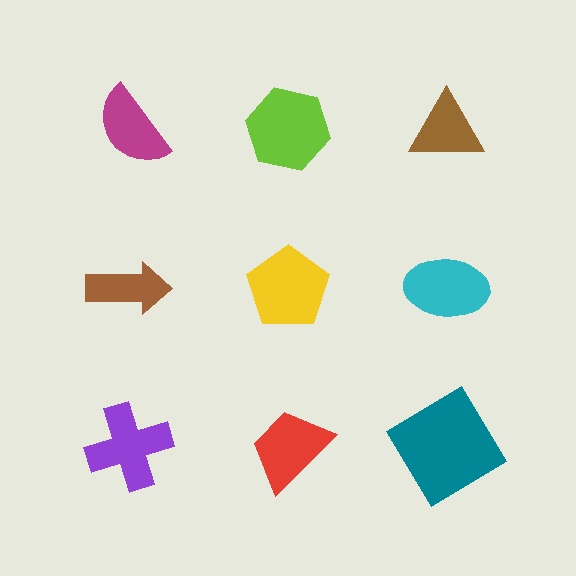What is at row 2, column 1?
A brown arrow.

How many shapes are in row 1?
3 shapes.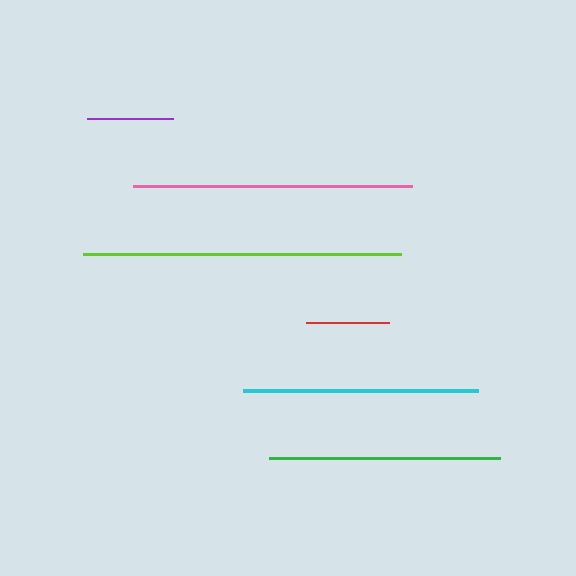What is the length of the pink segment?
The pink segment is approximately 279 pixels long.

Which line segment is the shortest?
The red line is the shortest at approximately 83 pixels.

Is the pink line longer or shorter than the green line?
The pink line is longer than the green line.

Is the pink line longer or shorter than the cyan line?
The pink line is longer than the cyan line.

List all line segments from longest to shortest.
From longest to shortest: lime, pink, cyan, green, purple, red.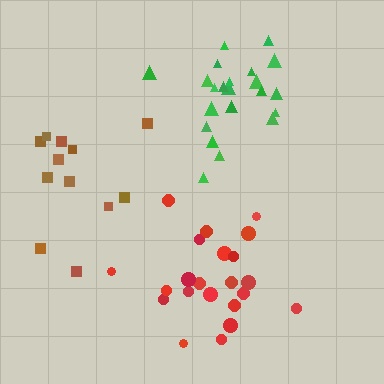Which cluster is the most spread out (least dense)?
Brown.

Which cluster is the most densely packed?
Green.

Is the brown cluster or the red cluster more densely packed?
Red.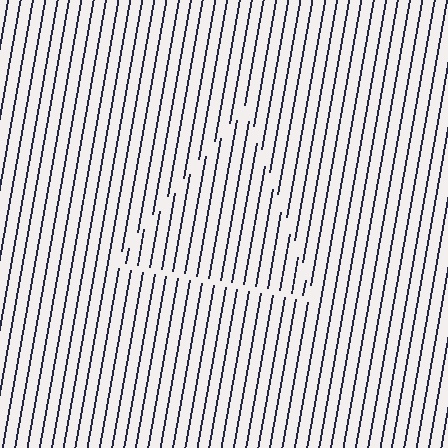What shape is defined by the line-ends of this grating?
An illusory triangle. The interior of the shape contains the same grating, shifted by half a period — the contour is defined by the phase discontinuity where line-ends from the inner and outer gratings abut.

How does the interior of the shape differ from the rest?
The interior of the shape contains the same grating, shifted by half a period — the contour is defined by the phase discontinuity where line-ends from the inner and outer gratings abut.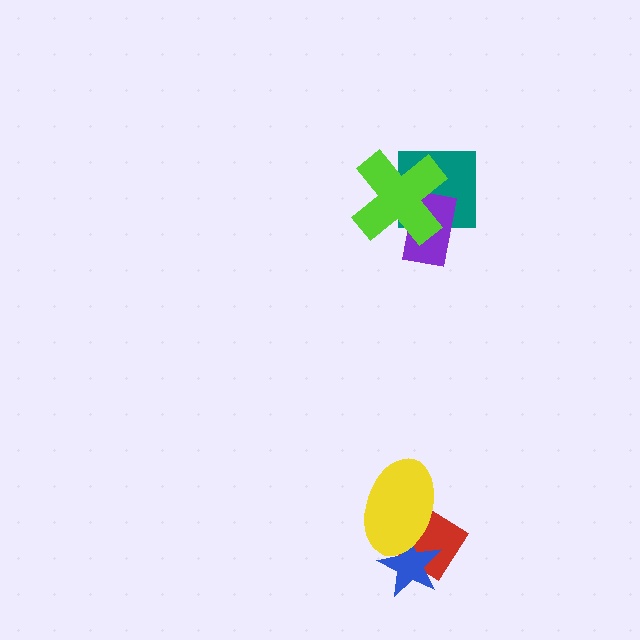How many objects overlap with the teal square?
2 objects overlap with the teal square.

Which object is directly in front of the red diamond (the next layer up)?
The blue star is directly in front of the red diamond.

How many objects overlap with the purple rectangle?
2 objects overlap with the purple rectangle.